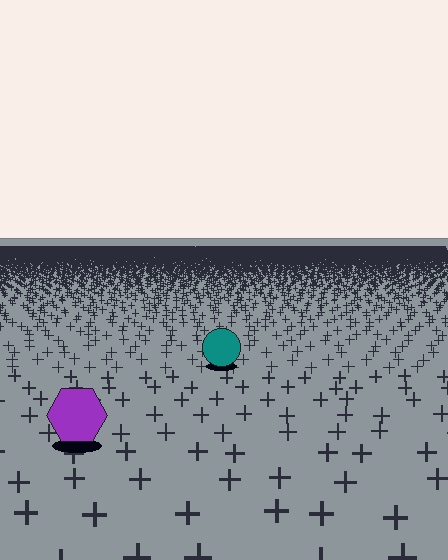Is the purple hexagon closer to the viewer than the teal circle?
Yes. The purple hexagon is closer — you can tell from the texture gradient: the ground texture is coarser near it.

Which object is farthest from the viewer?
The teal circle is farthest from the viewer. It appears smaller and the ground texture around it is denser.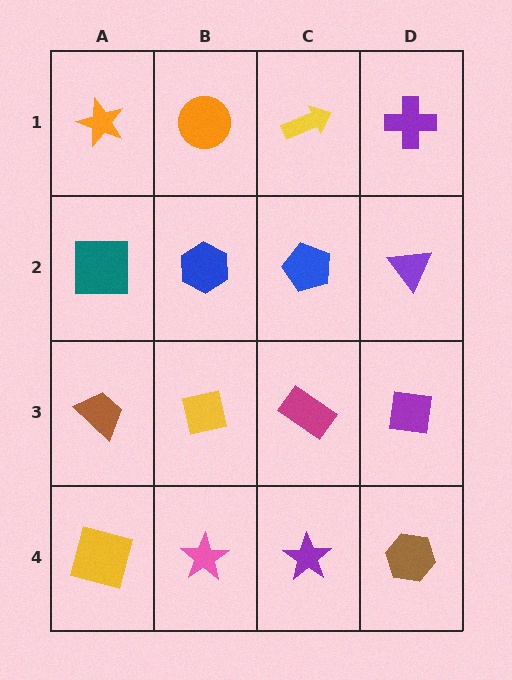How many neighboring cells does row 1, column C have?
3.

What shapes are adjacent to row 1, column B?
A blue hexagon (row 2, column B), an orange star (row 1, column A), a yellow arrow (row 1, column C).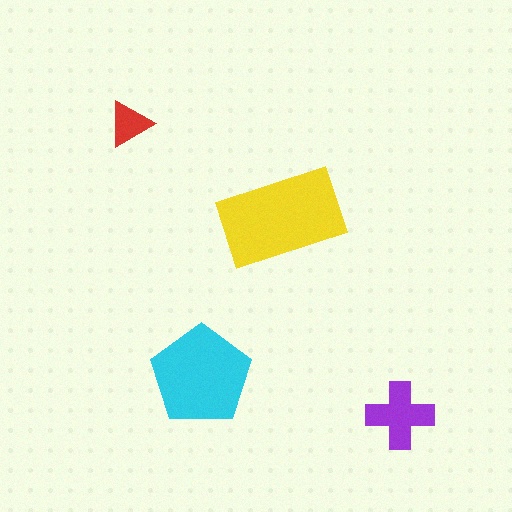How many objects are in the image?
There are 4 objects in the image.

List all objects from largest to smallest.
The yellow rectangle, the cyan pentagon, the purple cross, the red triangle.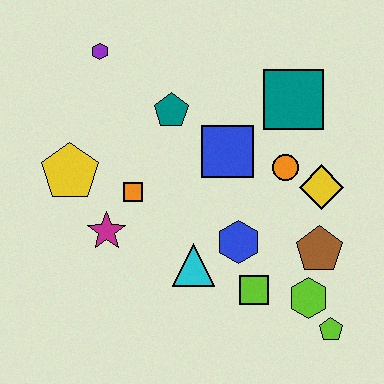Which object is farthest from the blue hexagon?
The purple hexagon is farthest from the blue hexagon.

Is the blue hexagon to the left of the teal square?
Yes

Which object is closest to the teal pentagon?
The blue square is closest to the teal pentagon.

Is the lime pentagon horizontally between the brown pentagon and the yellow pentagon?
No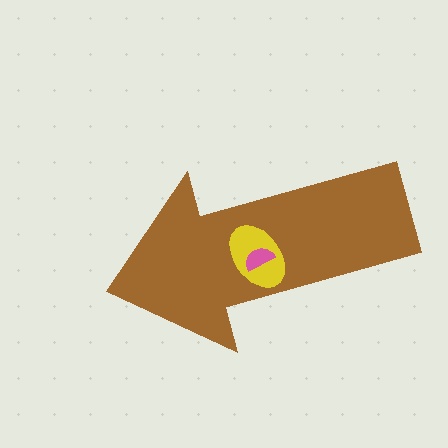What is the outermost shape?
The brown arrow.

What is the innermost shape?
The pink semicircle.